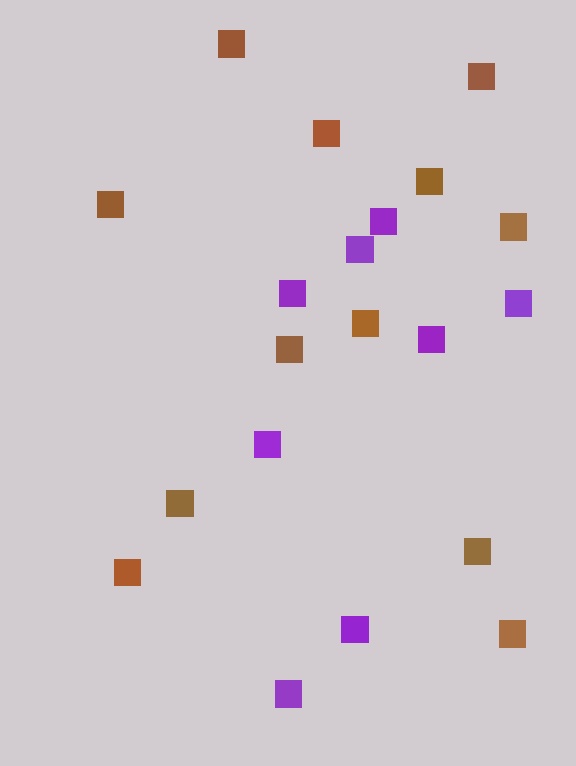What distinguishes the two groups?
There are 2 groups: one group of brown squares (12) and one group of purple squares (8).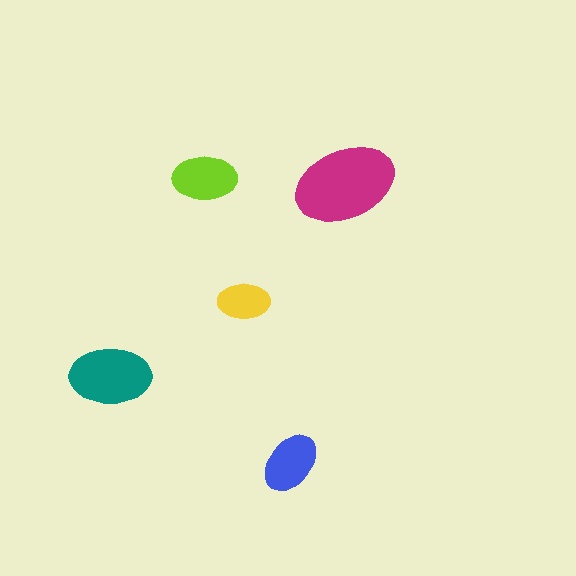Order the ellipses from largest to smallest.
the magenta one, the teal one, the lime one, the blue one, the yellow one.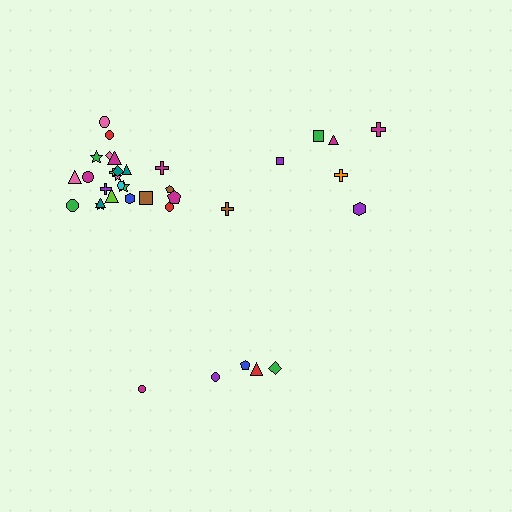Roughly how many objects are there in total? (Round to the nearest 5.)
Roughly 35 objects in total.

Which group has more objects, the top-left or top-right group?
The top-left group.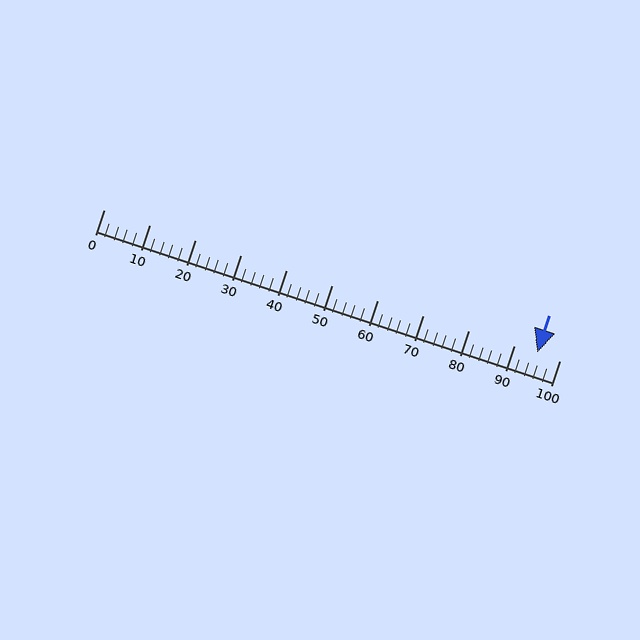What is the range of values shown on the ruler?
The ruler shows values from 0 to 100.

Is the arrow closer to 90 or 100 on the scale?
The arrow is closer to 100.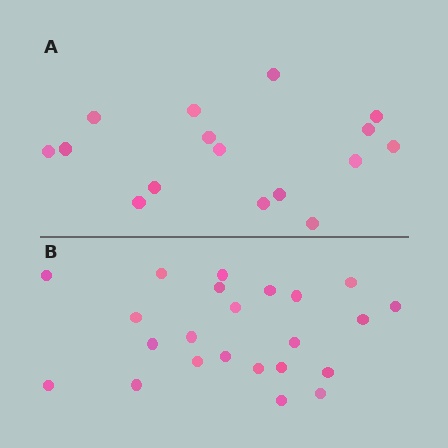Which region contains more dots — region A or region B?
Region B (the bottom region) has more dots.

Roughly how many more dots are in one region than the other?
Region B has roughly 8 or so more dots than region A.